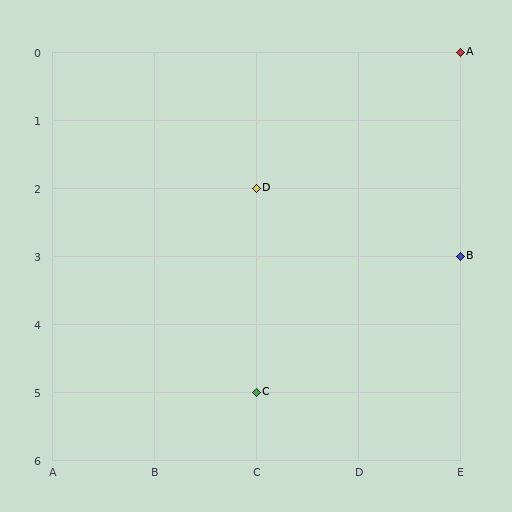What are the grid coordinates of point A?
Point A is at grid coordinates (E, 0).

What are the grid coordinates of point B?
Point B is at grid coordinates (E, 3).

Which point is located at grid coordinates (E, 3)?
Point B is at (E, 3).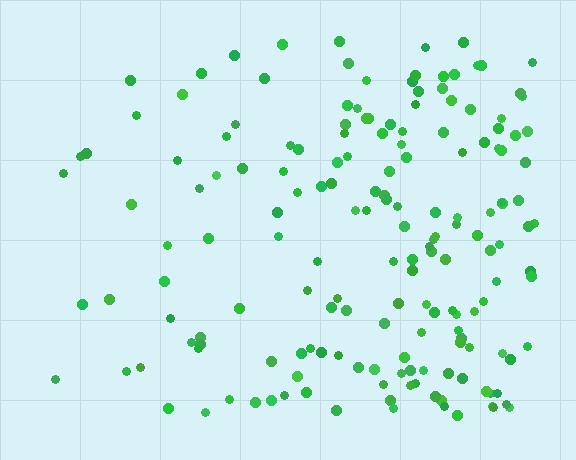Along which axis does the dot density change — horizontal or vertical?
Horizontal.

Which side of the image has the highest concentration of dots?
The right.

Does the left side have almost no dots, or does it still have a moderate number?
Still a moderate number, just noticeably fewer than the right.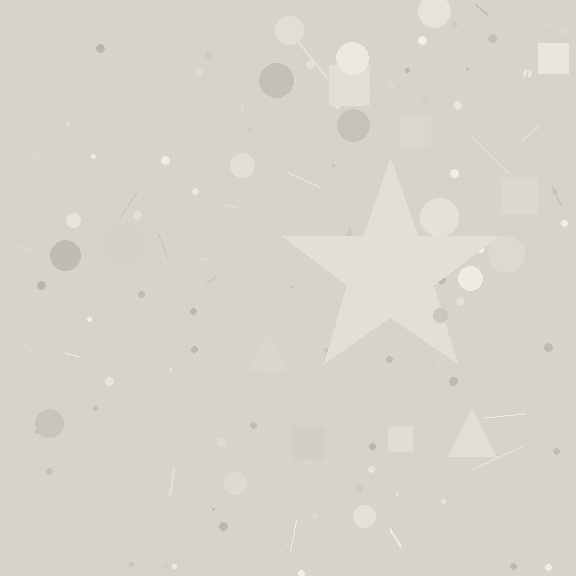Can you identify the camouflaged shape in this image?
The camouflaged shape is a star.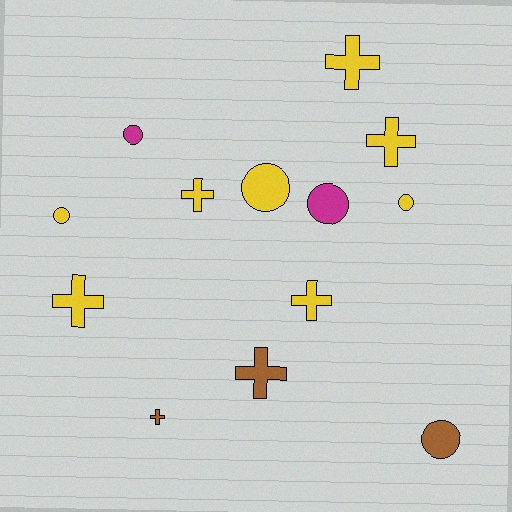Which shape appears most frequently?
Cross, with 7 objects.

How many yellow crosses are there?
There are 5 yellow crosses.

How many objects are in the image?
There are 13 objects.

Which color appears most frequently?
Yellow, with 8 objects.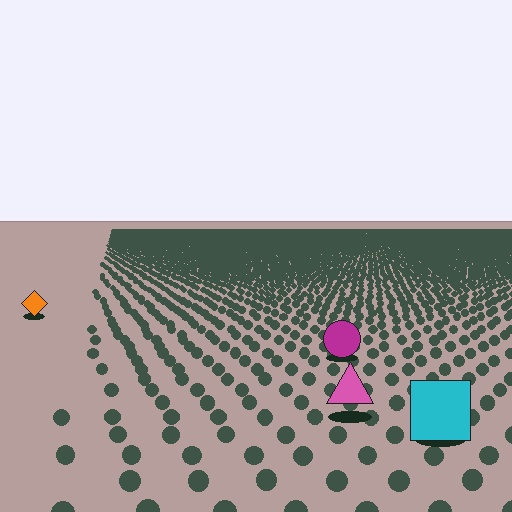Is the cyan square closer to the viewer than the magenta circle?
Yes. The cyan square is closer — you can tell from the texture gradient: the ground texture is coarser near it.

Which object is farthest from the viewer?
The orange diamond is farthest from the viewer. It appears smaller and the ground texture around it is denser.